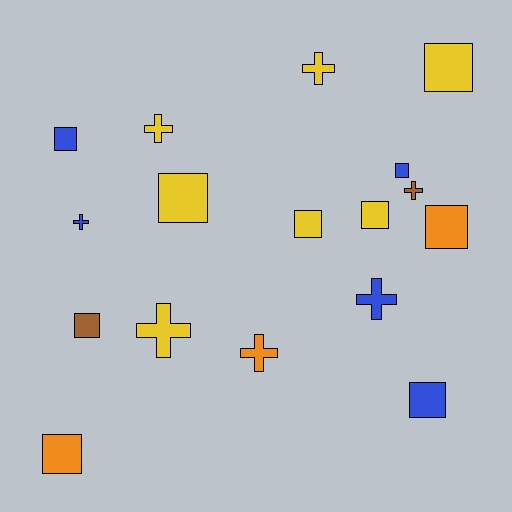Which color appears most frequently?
Yellow, with 7 objects.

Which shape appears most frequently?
Square, with 10 objects.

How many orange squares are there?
There are 2 orange squares.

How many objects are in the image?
There are 17 objects.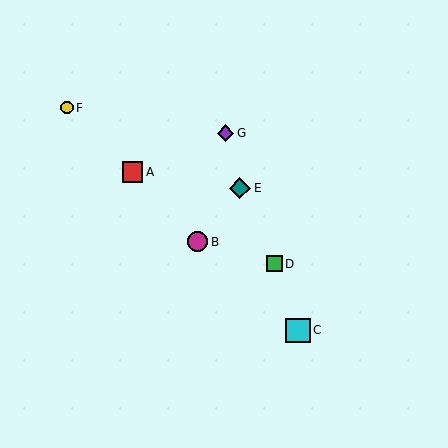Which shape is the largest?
The cyan square (labeled C) is the largest.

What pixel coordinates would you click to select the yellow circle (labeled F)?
Click at (67, 108) to select the yellow circle F.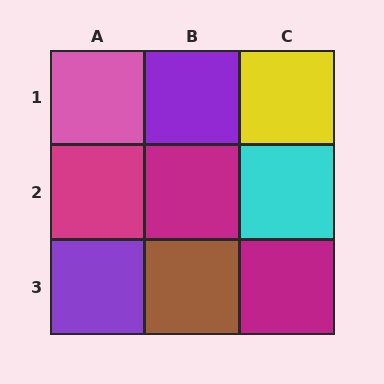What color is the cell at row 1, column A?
Pink.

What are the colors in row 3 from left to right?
Purple, brown, magenta.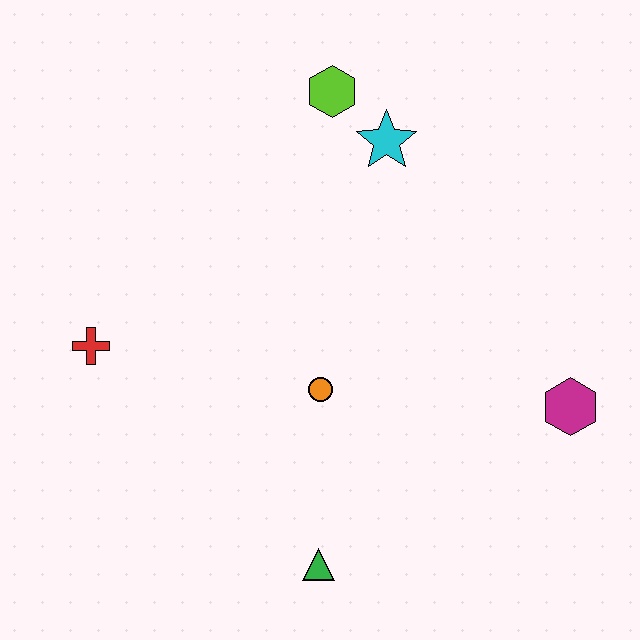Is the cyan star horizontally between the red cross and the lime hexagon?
No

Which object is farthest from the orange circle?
The lime hexagon is farthest from the orange circle.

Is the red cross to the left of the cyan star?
Yes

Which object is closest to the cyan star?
The lime hexagon is closest to the cyan star.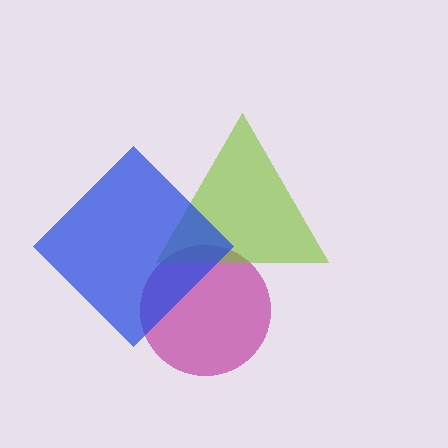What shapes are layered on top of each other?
The layered shapes are: a magenta circle, a lime triangle, a blue diamond.